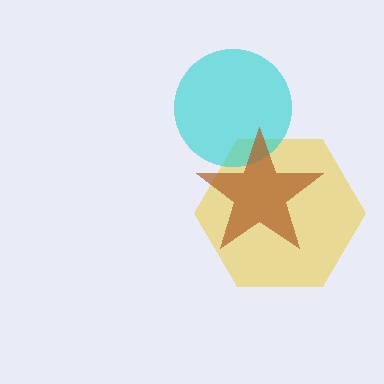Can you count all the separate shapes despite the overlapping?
Yes, there are 3 separate shapes.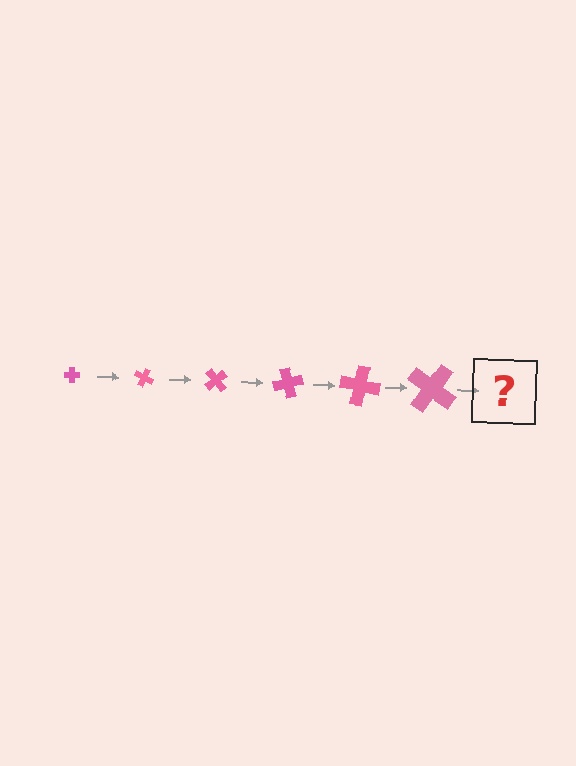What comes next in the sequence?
The next element should be a cross, larger than the previous one and rotated 150 degrees from the start.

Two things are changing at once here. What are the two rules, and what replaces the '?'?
The two rules are that the cross grows larger each step and it rotates 25 degrees each step. The '?' should be a cross, larger than the previous one and rotated 150 degrees from the start.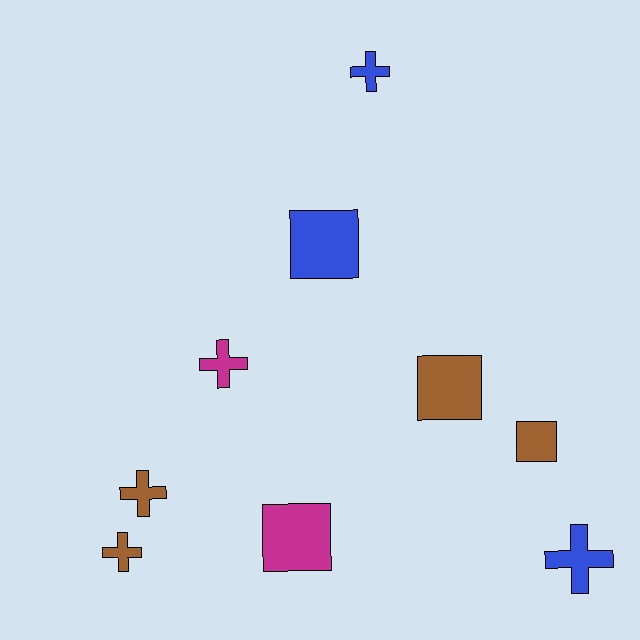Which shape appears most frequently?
Cross, with 5 objects.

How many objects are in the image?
There are 9 objects.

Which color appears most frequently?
Brown, with 4 objects.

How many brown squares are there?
There are 2 brown squares.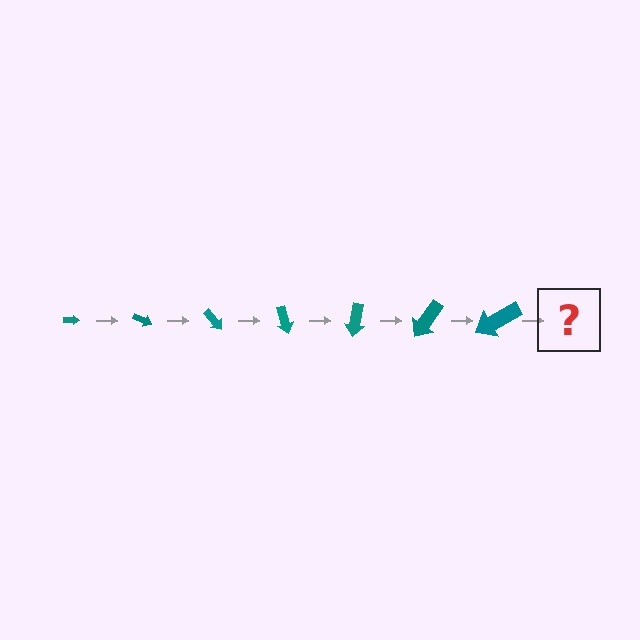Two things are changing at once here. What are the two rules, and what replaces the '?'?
The two rules are that the arrow grows larger each step and it rotates 25 degrees each step. The '?' should be an arrow, larger than the previous one and rotated 175 degrees from the start.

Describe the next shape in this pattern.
It should be an arrow, larger than the previous one and rotated 175 degrees from the start.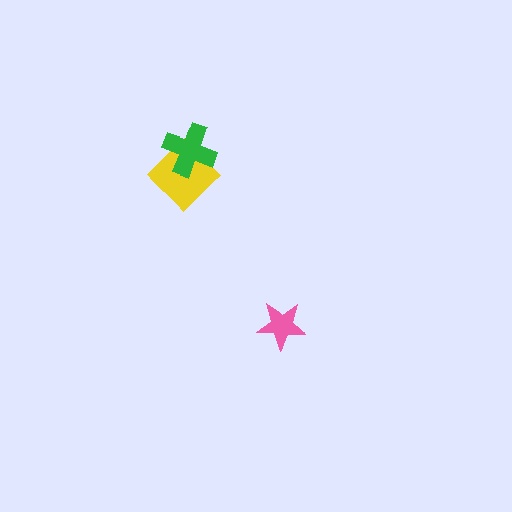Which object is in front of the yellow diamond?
The green cross is in front of the yellow diamond.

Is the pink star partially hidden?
No, no other shape covers it.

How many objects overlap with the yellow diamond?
1 object overlaps with the yellow diamond.